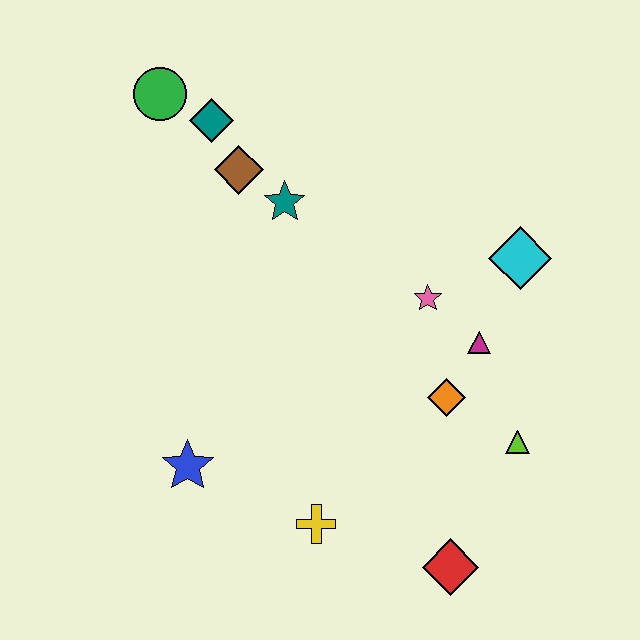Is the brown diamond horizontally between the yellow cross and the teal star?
No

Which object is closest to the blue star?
The yellow cross is closest to the blue star.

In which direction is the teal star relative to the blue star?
The teal star is above the blue star.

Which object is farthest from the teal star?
The red diamond is farthest from the teal star.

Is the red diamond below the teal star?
Yes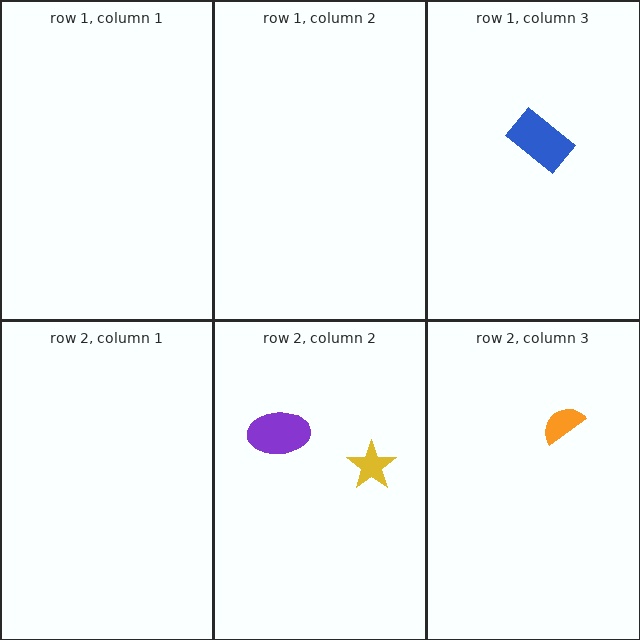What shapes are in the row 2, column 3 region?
The orange semicircle.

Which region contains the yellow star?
The row 2, column 2 region.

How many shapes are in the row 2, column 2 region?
2.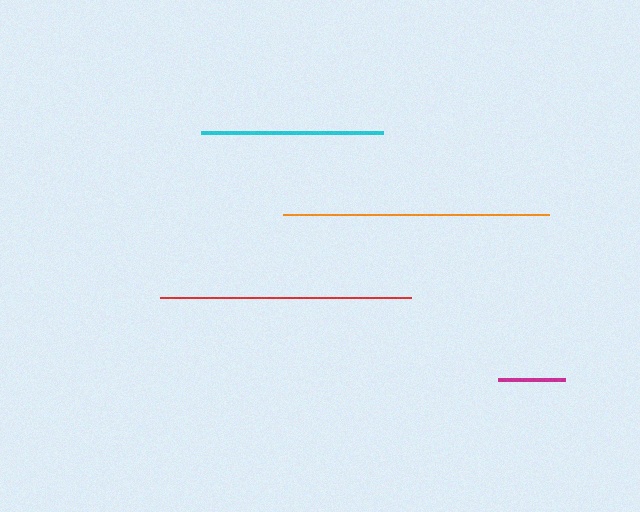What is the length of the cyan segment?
The cyan segment is approximately 182 pixels long.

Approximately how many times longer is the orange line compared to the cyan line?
The orange line is approximately 1.5 times the length of the cyan line.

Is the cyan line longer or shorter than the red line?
The red line is longer than the cyan line.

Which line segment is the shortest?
The magenta line is the shortest at approximately 67 pixels.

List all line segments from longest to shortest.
From longest to shortest: orange, red, cyan, magenta.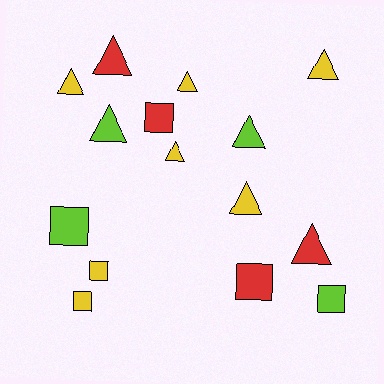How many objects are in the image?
There are 15 objects.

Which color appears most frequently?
Yellow, with 7 objects.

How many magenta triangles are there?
There are no magenta triangles.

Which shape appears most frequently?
Triangle, with 9 objects.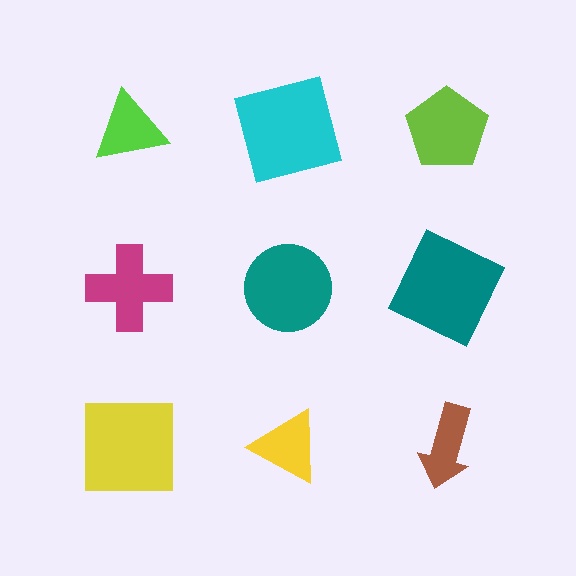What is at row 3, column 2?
A yellow triangle.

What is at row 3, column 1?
A yellow square.